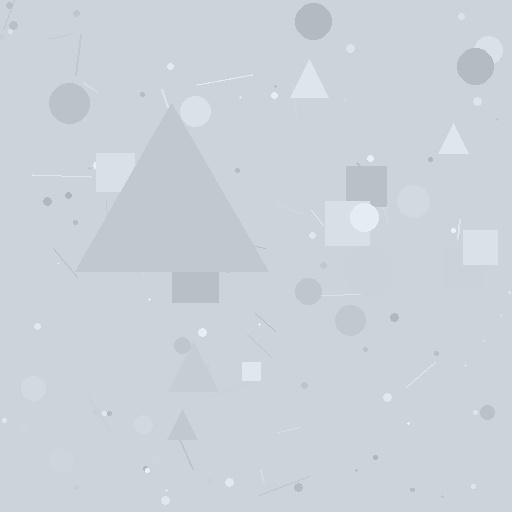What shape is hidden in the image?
A triangle is hidden in the image.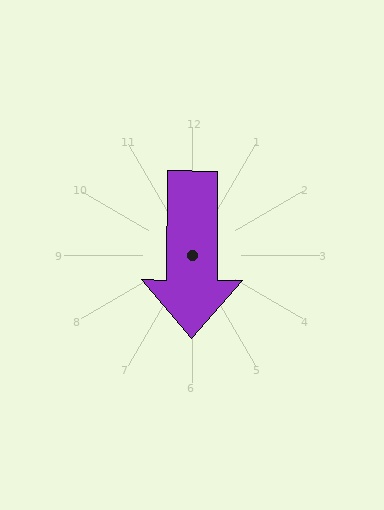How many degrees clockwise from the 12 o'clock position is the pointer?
Approximately 180 degrees.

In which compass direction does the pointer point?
South.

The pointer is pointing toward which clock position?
Roughly 6 o'clock.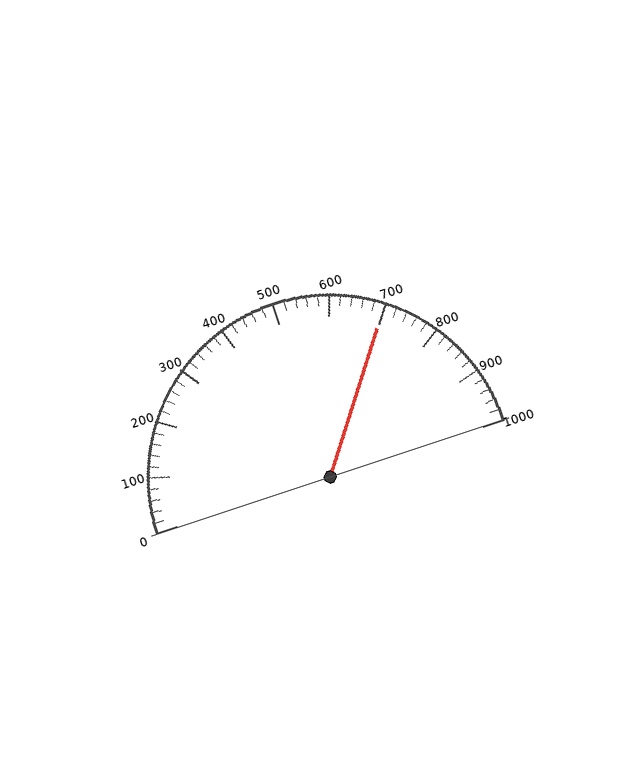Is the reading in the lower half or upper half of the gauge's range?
The reading is in the upper half of the range (0 to 1000).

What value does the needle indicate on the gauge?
The needle indicates approximately 700.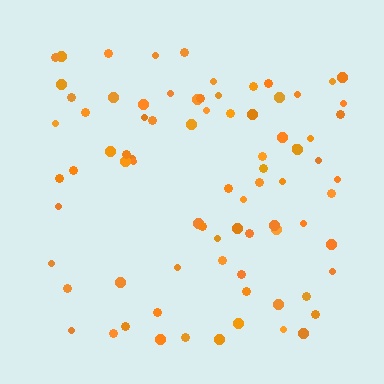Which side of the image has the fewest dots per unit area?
The left.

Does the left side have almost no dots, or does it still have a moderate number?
Still a moderate number, just noticeably fewer than the right.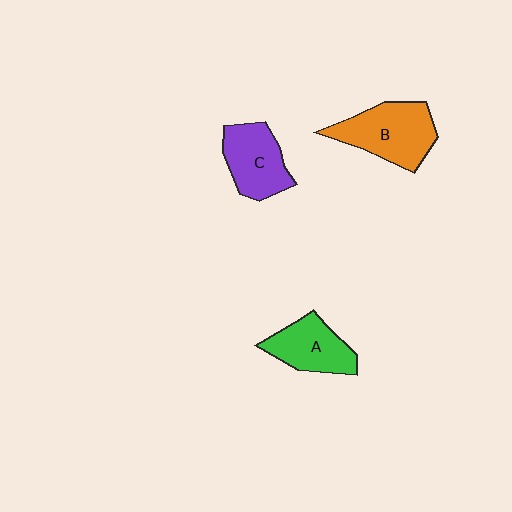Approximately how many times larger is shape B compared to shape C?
Approximately 1.2 times.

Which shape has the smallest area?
Shape A (green).